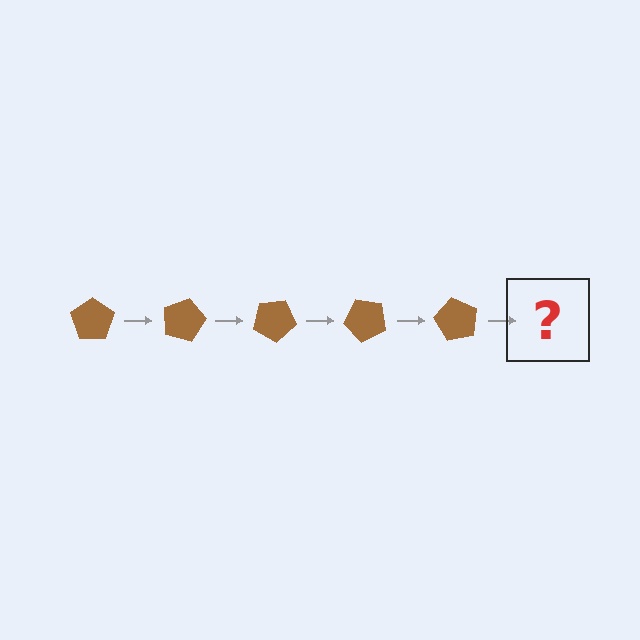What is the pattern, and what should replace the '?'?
The pattern is that the pentagon rotates 15 degrees each step. The '?' should be a brown pentagon rotated 75 degrees.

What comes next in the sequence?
The next element should be a brown pentagon rotated 75 degrees.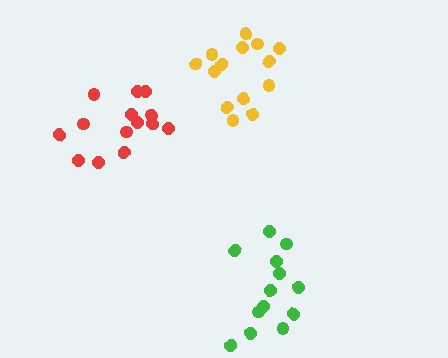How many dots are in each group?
Group 1: 14 dots, Group 2: 13 dots, Group 3: 14 dots (41 total).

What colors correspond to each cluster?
The clusters are colored: red, green, yellow.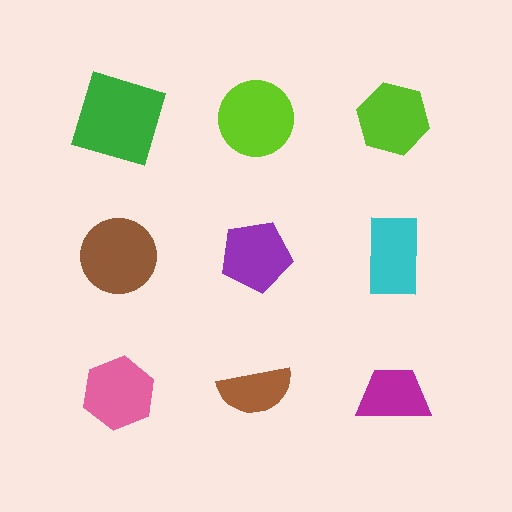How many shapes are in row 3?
3 shapes.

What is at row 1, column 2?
A lime circle.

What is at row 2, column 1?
A brown circle.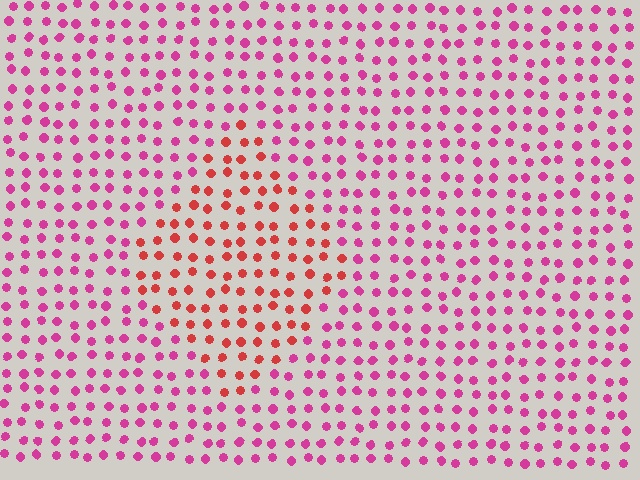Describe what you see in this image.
The image is filled with small magenta elements in a uniform arrangement. A diamond-shaped region is visible where the elements are tinted to a slightly different hue, forming a subtle color boundary.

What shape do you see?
I see a diamond.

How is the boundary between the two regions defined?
The boundary is defined purely by a slight shift in hue (about 37 degrees). Spacing, size, and orientation are identical on both sides.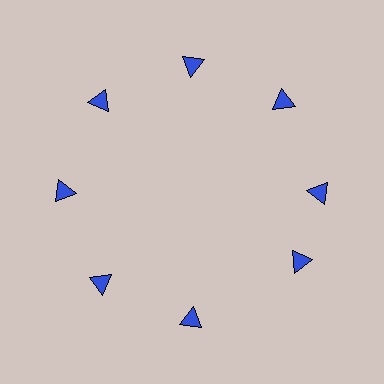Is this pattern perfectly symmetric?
No. The 8 blue triangles are arranged in a ring, but one element near the 4 o'clock position is rotated out of alignment along the ring, breaking the 8-fold rotational symmetry.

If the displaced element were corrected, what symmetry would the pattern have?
It would have 8-fold rotational symmetry — the pattern would map onto itself every 45 degrees.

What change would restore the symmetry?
The symmetry would be restored by rotating it back into even spacing with its neighbors so that all 8 triangles sit at equal angles and equal distance from the center.